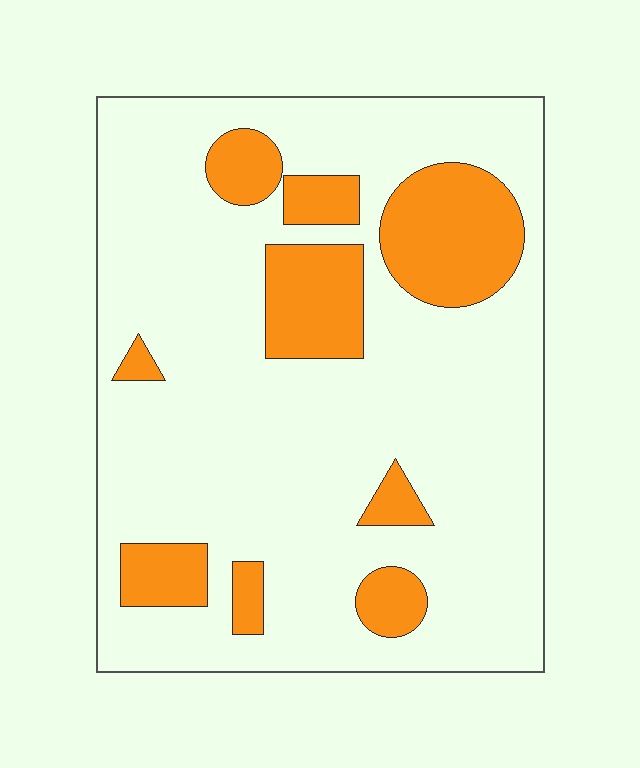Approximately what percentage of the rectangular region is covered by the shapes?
Approximately 20%.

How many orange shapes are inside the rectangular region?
9.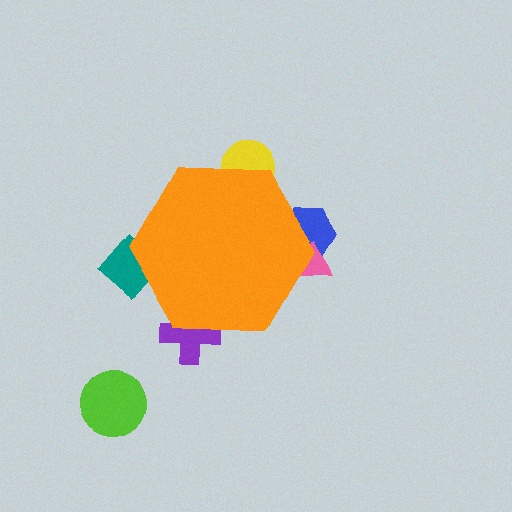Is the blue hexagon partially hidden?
Yes, the blue hexagon is partially hidden behind the orange hexagon.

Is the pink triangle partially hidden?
Yes, the pink triangle is partially hidden behind the orange hexagon.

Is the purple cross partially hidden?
Yes, the purple cross is partially hidden behind the orange hexagon.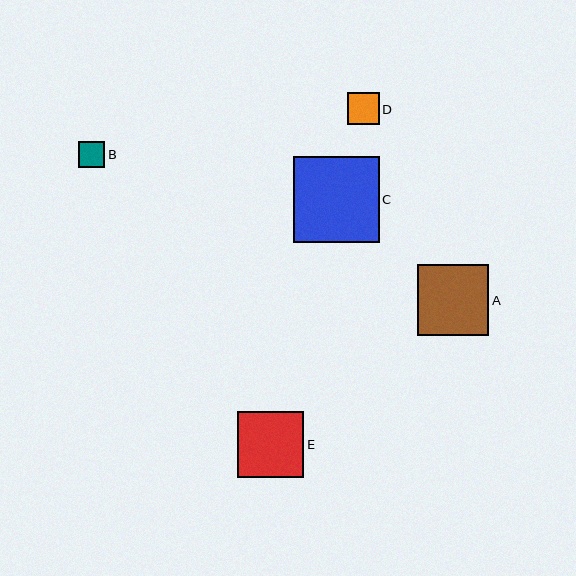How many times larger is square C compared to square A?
Square C is approximately 1.2 times the size of square A.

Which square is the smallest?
Square B is the smallest with a size of approximately 26 pixels.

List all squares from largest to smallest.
From largest to smallest: C, A, E, D, B.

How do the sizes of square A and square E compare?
Square A and square E are approximately the same size.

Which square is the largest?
Square C is the largest with a size of approximately 86 pixels.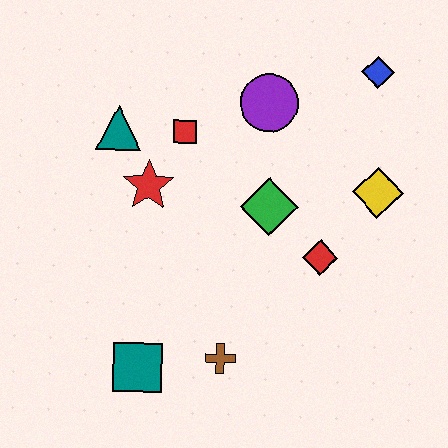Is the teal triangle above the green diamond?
Yes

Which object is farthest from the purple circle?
The teal square is farthest from the purple circle.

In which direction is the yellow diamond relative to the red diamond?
The yellow diamond is above the red diamond.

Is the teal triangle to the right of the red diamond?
No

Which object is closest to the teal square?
The brown cross is closest to the teal square.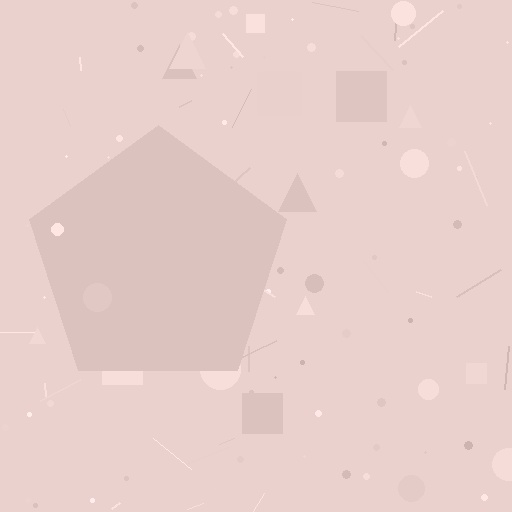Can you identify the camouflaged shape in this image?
The camouflaged shape is a pentagon.